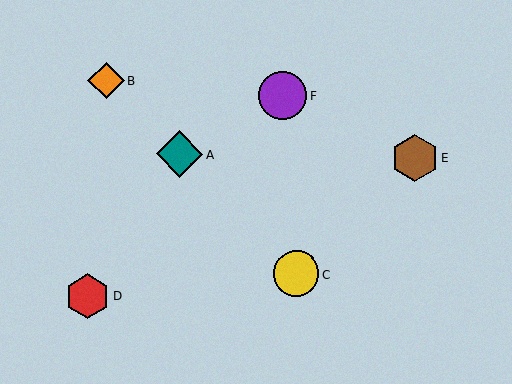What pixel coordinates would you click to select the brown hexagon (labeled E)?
Click at (415, 158) to select the brown hexagon E.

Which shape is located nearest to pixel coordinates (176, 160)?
The teal diamond (labeled A) at (180, 154) is nearest to that location.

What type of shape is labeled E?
Shape E is a brown hexagon.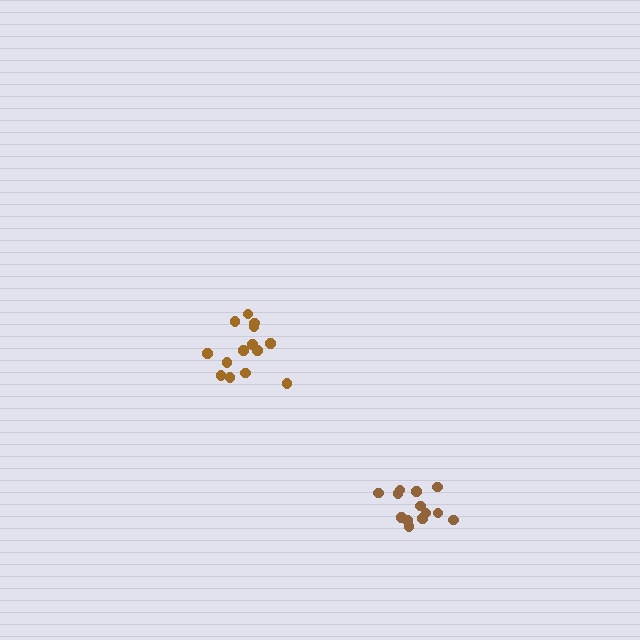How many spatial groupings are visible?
There are 2 spatial groupings.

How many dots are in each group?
Group 1: 14 dots, Group 2: 13 dots (27 total).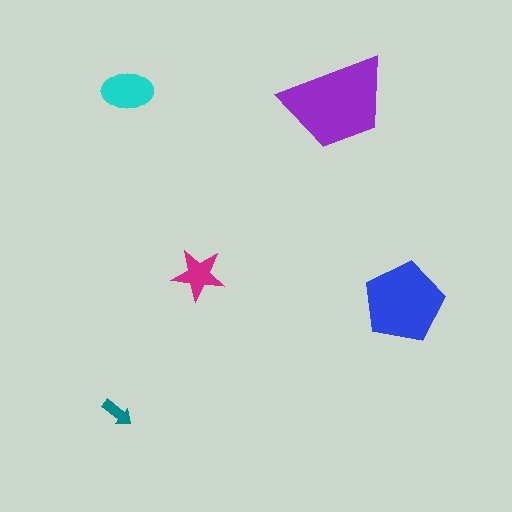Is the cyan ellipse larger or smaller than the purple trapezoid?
Smaller.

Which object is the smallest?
The teal arrow.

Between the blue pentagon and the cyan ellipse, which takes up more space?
The blue pentagon.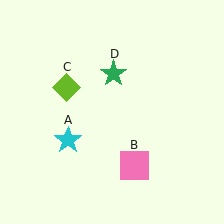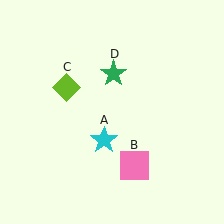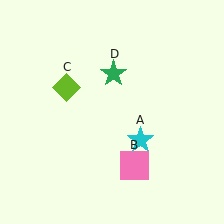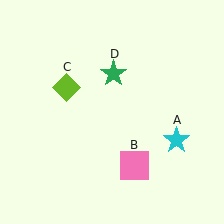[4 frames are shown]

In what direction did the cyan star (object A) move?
The cyan star (object A) moved right.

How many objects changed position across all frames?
1 object changed position: cyan star (object A).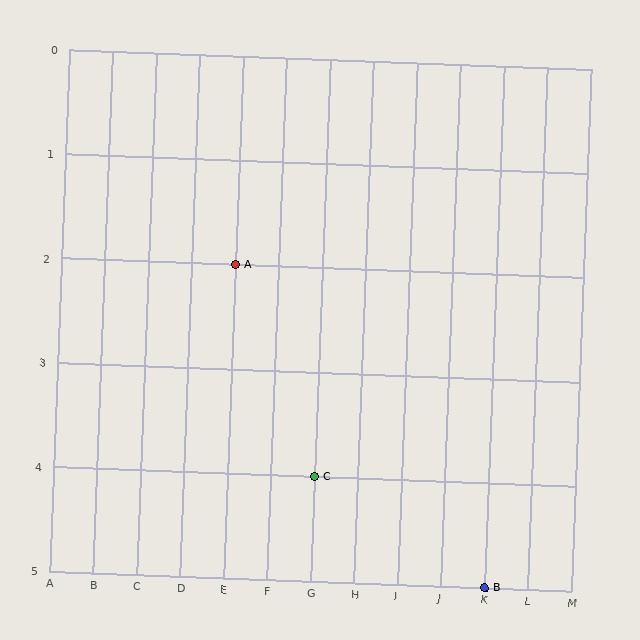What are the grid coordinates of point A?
Point A is at grid coordinates (E, 2).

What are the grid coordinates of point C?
Point C is at grid coordinates (G, 4).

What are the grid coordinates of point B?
Point B is at grid coordinates (K, 5).